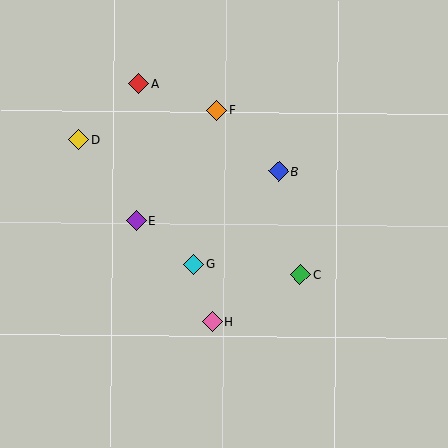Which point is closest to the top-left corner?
Point D is closest to the top-left corner.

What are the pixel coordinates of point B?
Point B is at (279, 171).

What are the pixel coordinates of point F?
Point F is at (217, 110).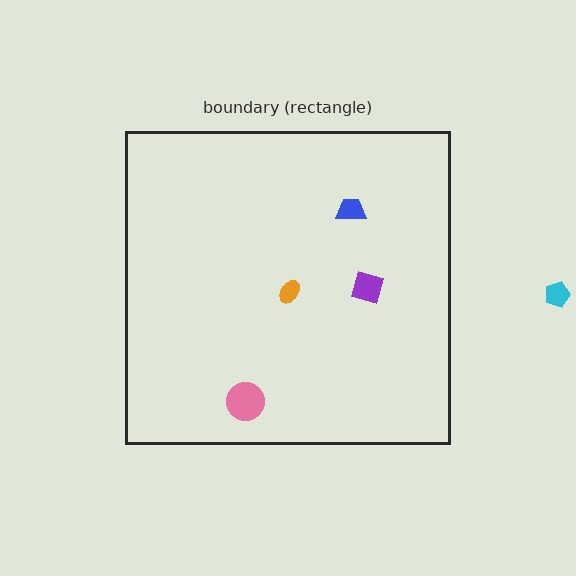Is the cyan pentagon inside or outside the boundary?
Outside.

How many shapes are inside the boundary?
4 inside, 1 outside.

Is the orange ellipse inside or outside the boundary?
Inside.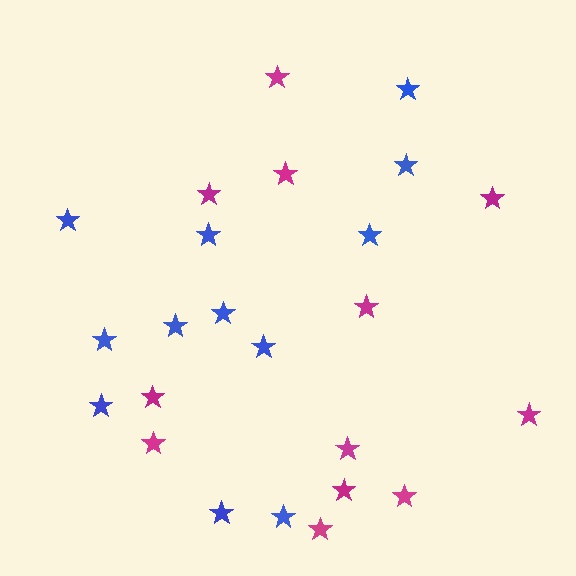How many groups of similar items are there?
There are 2 groups: one group of blue stars (12) and one group of magenta stars (12).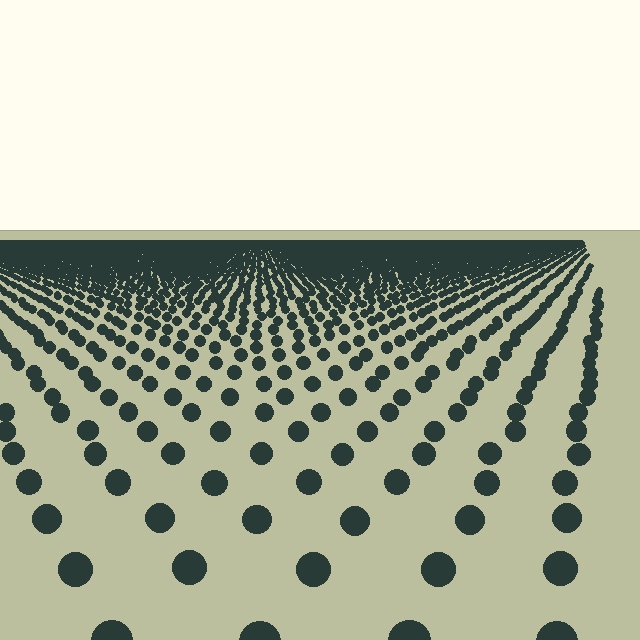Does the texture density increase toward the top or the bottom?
Density increases toward the top.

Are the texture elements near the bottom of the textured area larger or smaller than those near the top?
Larger. Near the bottom, elements are closer to the viewer and appear at a bigger on-screen size.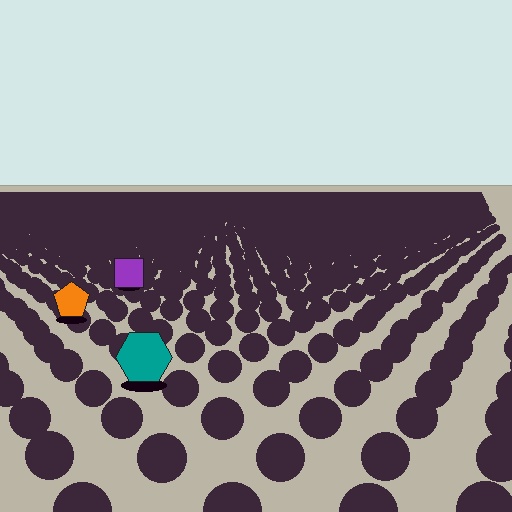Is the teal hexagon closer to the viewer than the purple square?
Yes. The teal hexagon is closer — you can tell from the texture gradient: the ground texture is coarser near it.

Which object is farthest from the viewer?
The purple square is farthest from the viewer. It appears smaller and the ground texture around it is denser.